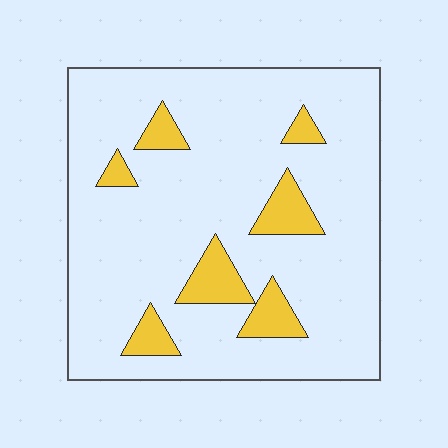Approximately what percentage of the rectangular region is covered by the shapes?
Approximately 15%.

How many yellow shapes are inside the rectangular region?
7.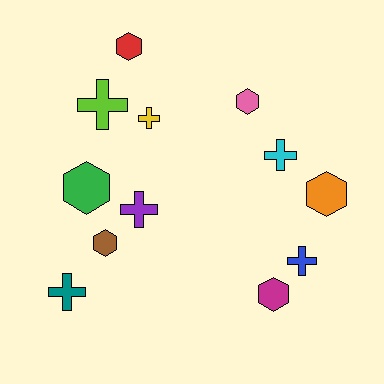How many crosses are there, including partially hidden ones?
There are 6 crosses.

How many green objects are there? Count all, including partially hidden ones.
There is 1 green object.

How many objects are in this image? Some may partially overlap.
There are 12 objects.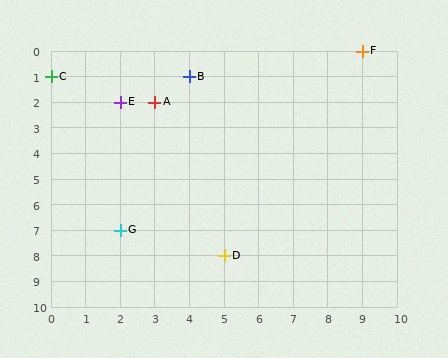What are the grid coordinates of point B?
Point B is at grid coordinates (4, 1).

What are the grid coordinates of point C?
Point C is at grid coordinates (0, 1).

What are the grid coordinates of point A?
Point A is at grid coordinates (3, 2).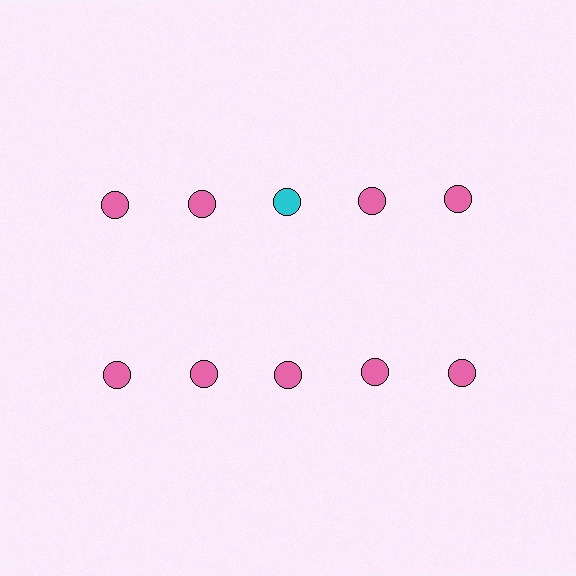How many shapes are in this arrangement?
There are 10 shapes arranged in a grid pattern.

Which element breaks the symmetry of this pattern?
The cyan circle in the top row, center column breaks the symmetry. All other shapes are pink circles.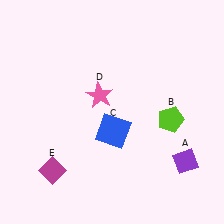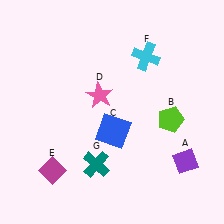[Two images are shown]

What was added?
A cyan cross (F), a teal cross (G) were added in Image 2.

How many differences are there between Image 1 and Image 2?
There are 2 differences between the two images.